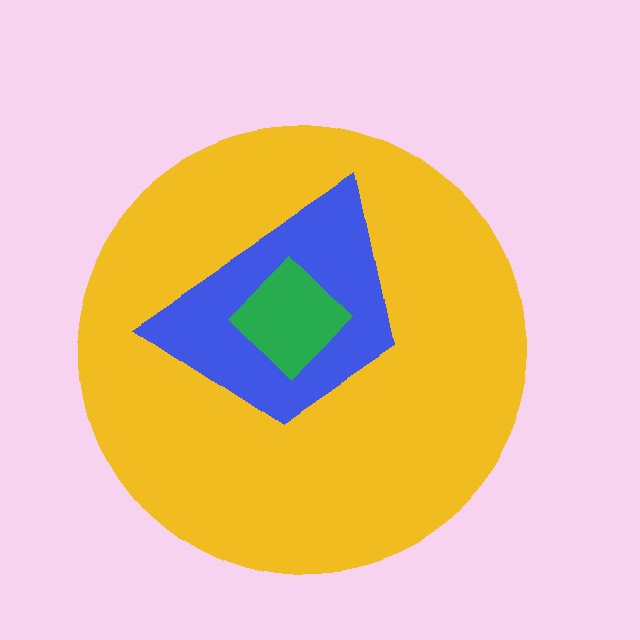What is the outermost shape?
The yellow circle.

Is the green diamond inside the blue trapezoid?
Yes.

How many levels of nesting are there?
3.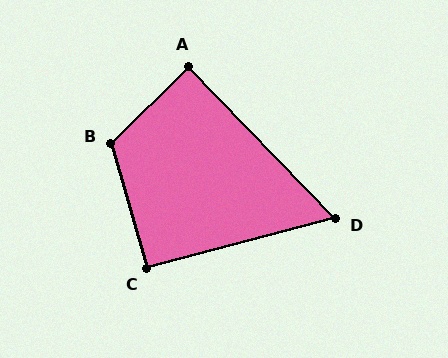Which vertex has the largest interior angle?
B, at approximately 119 degrees.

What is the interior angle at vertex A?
Approximately 89 degrees (approximately right).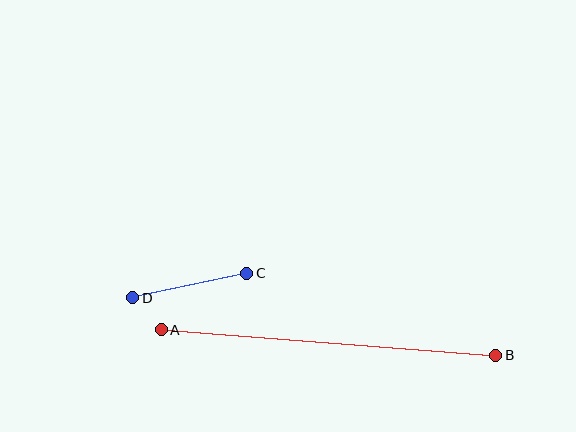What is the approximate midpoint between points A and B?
The midpoint is at approximately (328, 342) pixels.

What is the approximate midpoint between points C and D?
The midpoint is at approximately (190, 286) pixels.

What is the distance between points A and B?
The distance is approximately 335 pixels.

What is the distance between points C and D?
The distance is approximately 117 pixels.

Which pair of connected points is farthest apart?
Points A and B are farthest apart.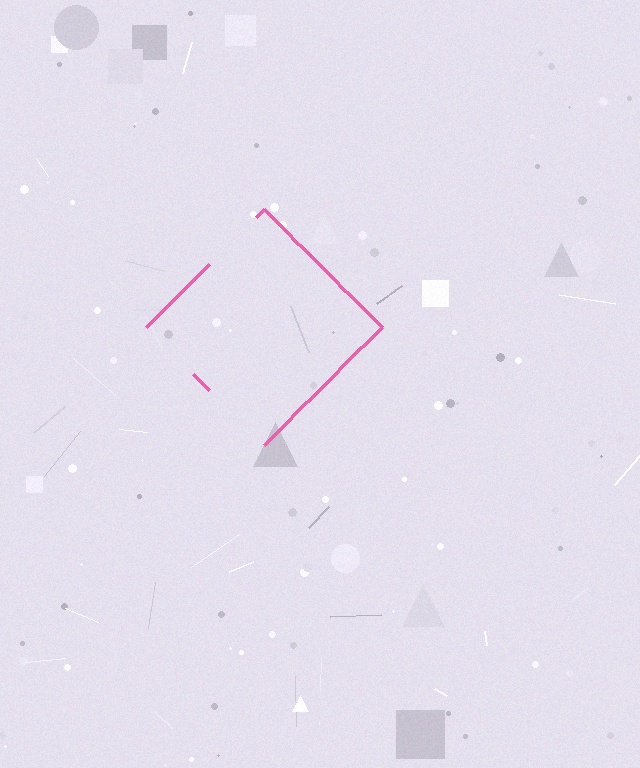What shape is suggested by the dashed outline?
The dashed outline suggests a diamond.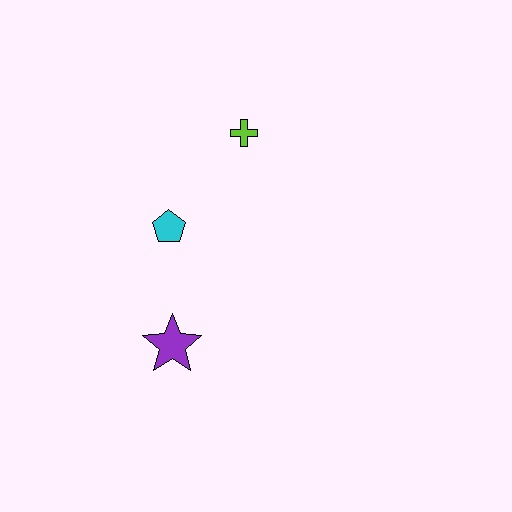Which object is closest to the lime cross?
The cyan pentagon is closest to the lime cross.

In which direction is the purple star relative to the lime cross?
The purple star is below the lime cross.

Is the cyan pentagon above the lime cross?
No